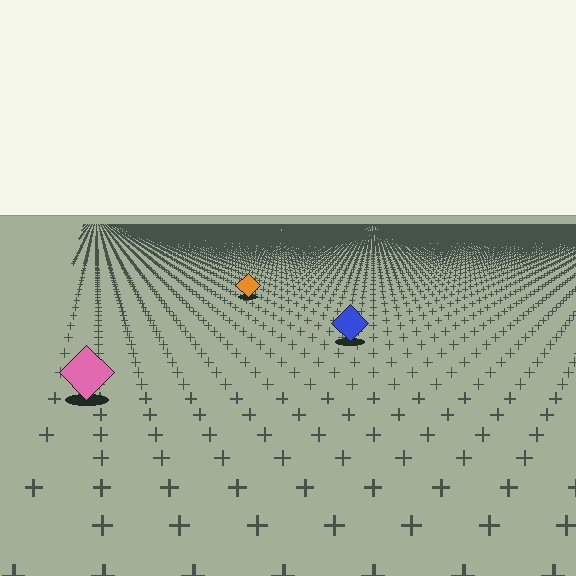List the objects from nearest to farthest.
From nearest to farthest: the pink diamond, the blue diamond, the orange diamond.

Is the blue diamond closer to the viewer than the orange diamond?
Yes. The blue diamond is closer — you can tell from the texture gradient: the ground texture is coarser near it.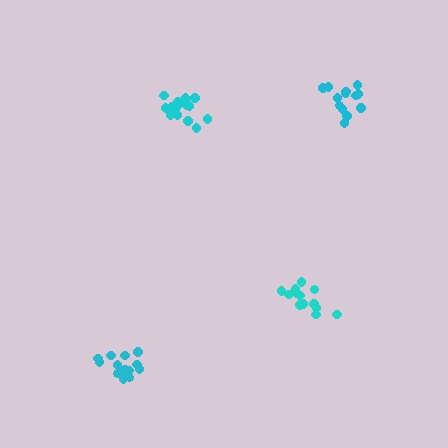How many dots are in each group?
Group 1: 13 dots, Group 2: 16 dots, Group 3: 13 dots, Group 4: 14 dots (56 total).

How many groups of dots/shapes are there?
There are 4 groups.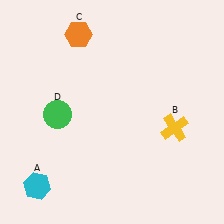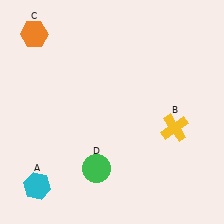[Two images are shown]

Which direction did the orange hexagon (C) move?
The orange hexagon (C) moved left.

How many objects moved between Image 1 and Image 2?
2 objects moved between the two images.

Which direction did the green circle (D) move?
The green circle (D) moved down.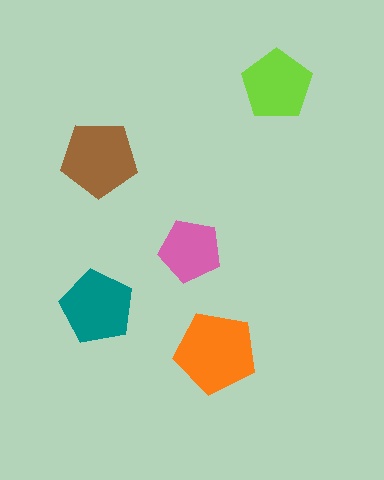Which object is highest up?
The lime pentagon is topmost.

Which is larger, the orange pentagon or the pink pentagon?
The orange one.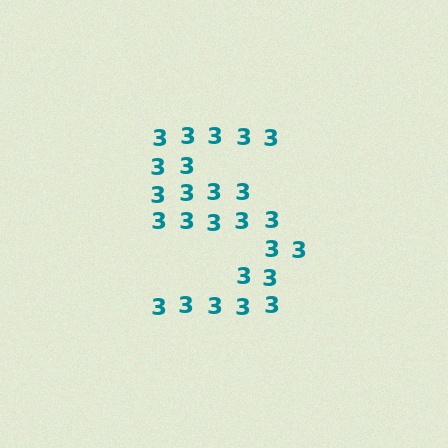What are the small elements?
The small elements are digit 3's.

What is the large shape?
The large shape is the digit 5.